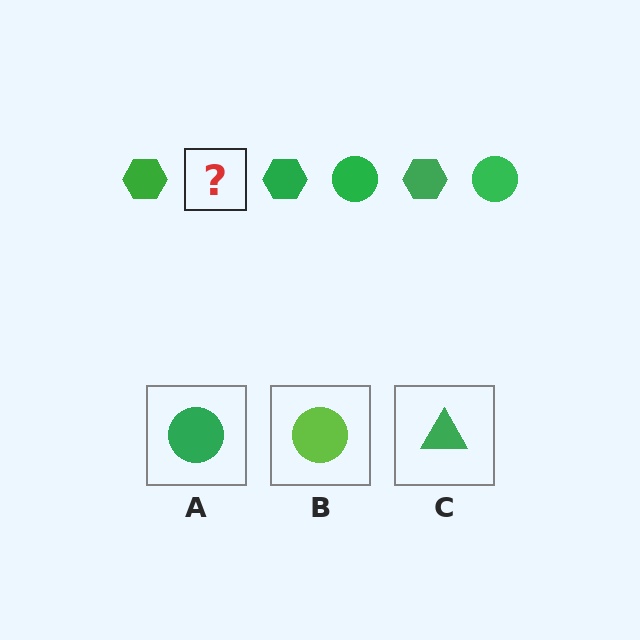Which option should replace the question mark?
Option A.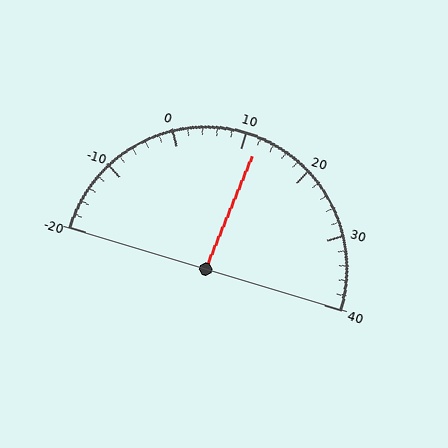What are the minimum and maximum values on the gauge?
The gauge ranges from -20 to 40.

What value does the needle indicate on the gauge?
The needle indicates approximately 12.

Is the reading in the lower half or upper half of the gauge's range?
The reading is in the upper half of the range (-20 to 40).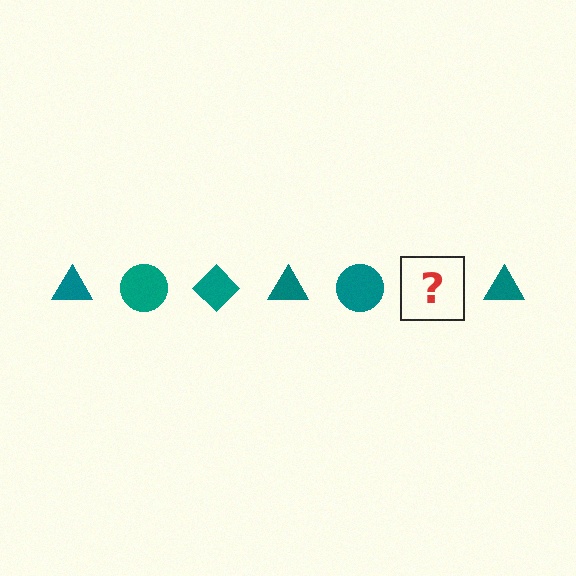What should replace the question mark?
The question mark should be replaced with a teal diamond.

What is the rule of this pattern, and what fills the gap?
The rule is that the pattern cycles through triangle, circle, diamond shapes in teal. The gap should be filled with a teal diamond.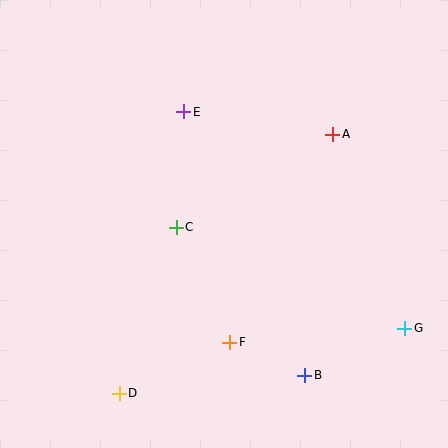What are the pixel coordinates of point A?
Point A is at (333, 134).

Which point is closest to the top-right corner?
Point A is closest to the top-right corner.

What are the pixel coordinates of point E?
Point E is at (184, 112).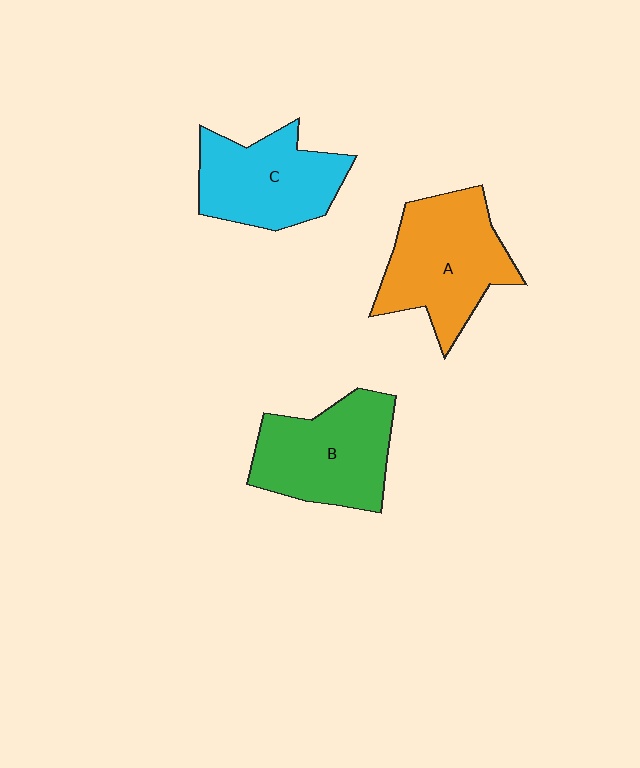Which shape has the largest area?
Shape A (orange).